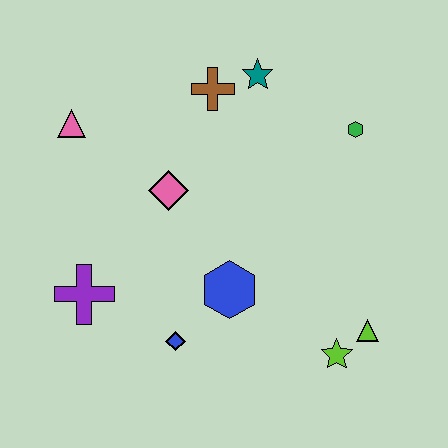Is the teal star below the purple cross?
No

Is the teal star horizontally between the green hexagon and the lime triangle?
No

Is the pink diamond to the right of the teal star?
No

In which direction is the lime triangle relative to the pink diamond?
The lime triangle is to the right of the pink diamond.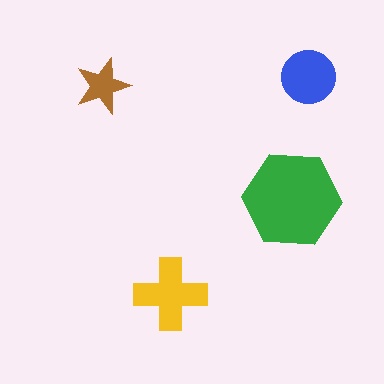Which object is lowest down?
The yellow cross is bottommost.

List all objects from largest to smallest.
The green hexagon, the yellow cross, the blue circle, the brown star.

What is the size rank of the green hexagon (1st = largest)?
1st.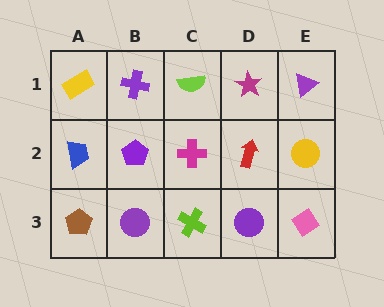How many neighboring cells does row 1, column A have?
2.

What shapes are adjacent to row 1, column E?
A yellow circle (row 2, column E), a magenta star (row 1, column D).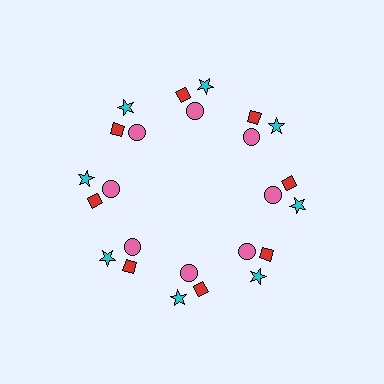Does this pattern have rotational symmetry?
Yes, this pattern has 8-fold rotational symmetry. It looks the same after rotating 45 degrees around the center.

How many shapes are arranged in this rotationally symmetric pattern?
There are 24 shapes, arranged in 8 groups of 3.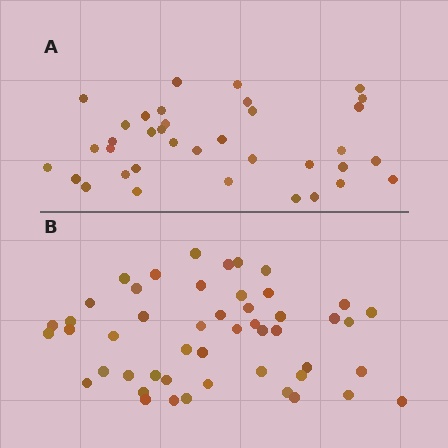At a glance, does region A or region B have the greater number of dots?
Region B (the bottom region) has more dots.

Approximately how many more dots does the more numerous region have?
Region B has approximately 15 more dots than region A.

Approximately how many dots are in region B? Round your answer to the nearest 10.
About 50 dots. (The exact count is 49, which rounds to 50.)